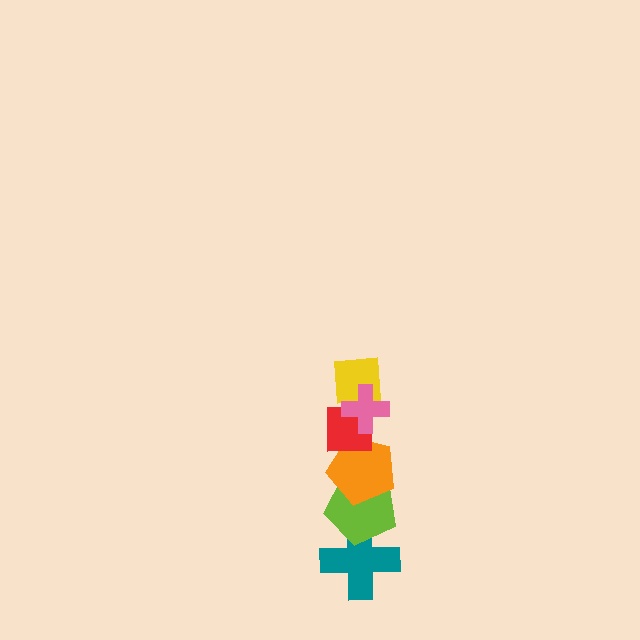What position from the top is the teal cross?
The teal cross is 6th from the top.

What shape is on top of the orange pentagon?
The red square is on top of the orange pentagon.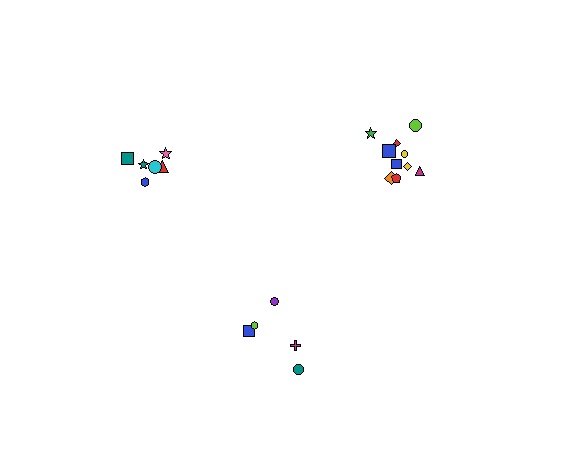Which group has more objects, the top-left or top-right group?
The top-right group.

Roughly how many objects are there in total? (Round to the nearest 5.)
Roughly 20 objects in total.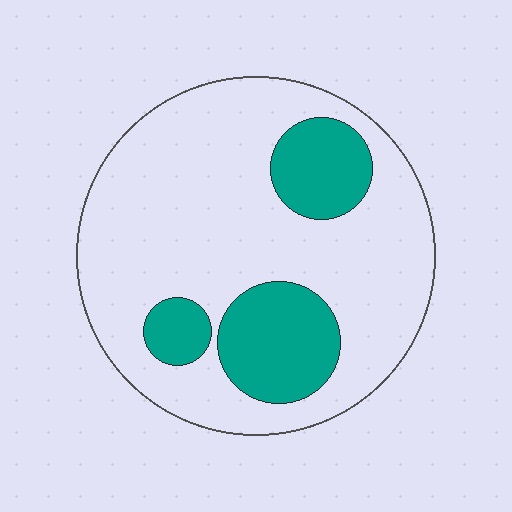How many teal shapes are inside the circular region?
3.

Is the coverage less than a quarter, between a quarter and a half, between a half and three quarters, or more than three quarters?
Less than a quarter.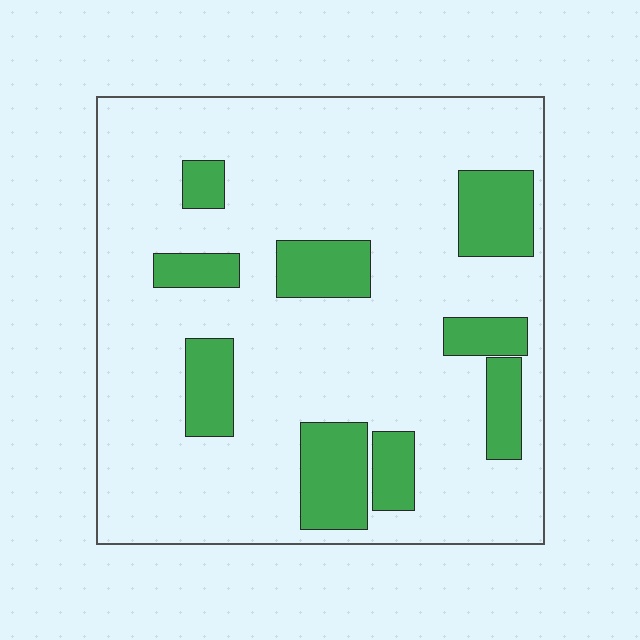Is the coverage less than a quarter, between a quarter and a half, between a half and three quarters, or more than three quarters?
Less than a quarter.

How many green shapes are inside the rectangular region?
9.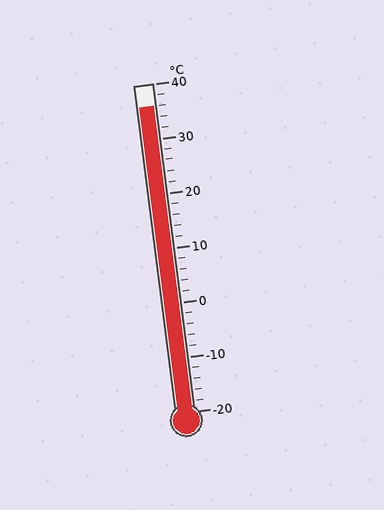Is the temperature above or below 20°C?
The temperature is above 20°C.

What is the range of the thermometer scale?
The thermometer scale ranges from -20°C to 40°C.